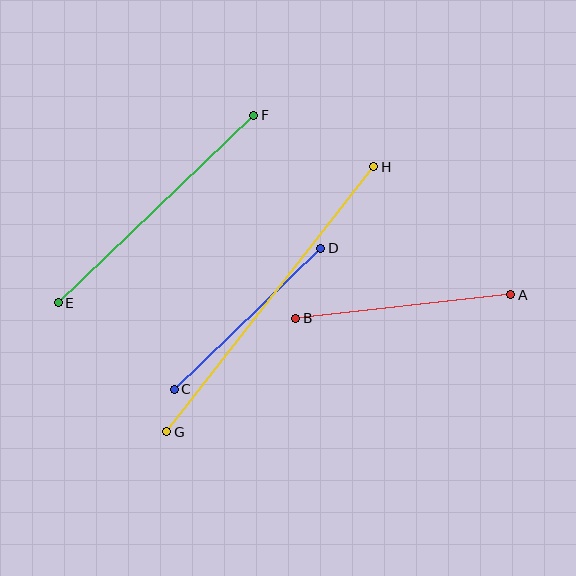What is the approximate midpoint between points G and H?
The midpoint is at approximately (270, 299) pixels.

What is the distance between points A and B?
The distance is approximately 216 pixels.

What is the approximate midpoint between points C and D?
The midpoint is at approximately (248, 319) pixels.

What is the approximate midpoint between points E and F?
The midpoint is at approximately (156, 209) pixels.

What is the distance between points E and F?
The distance is approximately 271 pixels.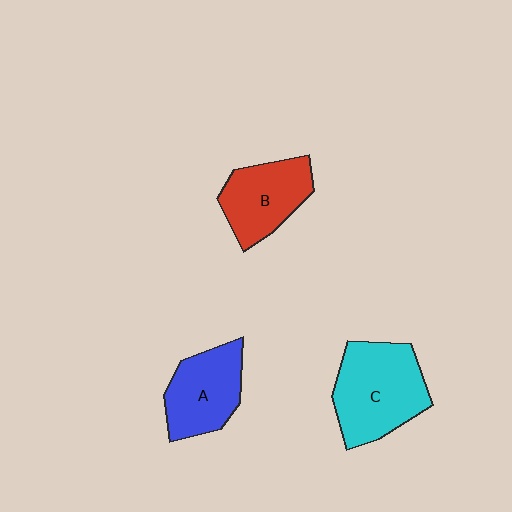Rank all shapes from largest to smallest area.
From largest to smallest: C (cyan), A (blue), B (red).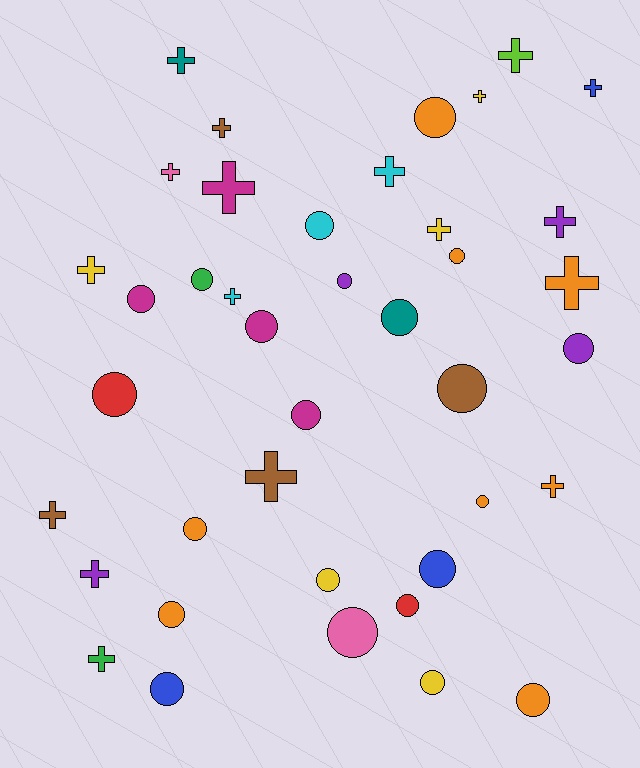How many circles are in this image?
There are 22 circles.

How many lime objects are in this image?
There is 1 lime object.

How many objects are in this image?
There are 40 objects.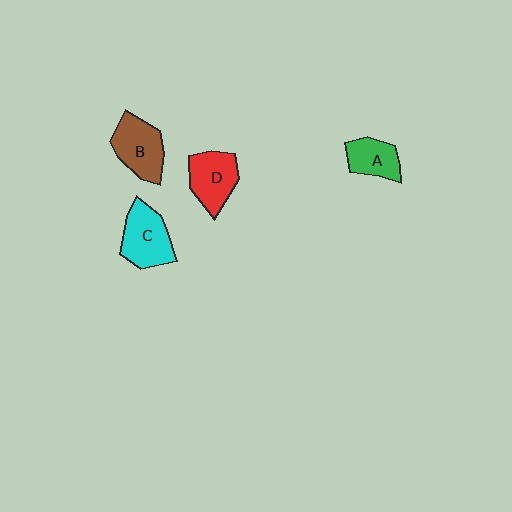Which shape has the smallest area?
Shape A (green).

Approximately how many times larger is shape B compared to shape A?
Approximately 1.4 times.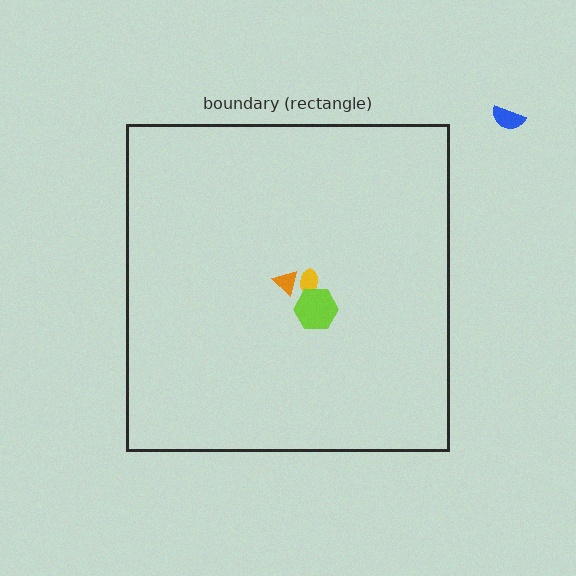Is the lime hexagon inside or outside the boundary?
Inside.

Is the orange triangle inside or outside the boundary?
Inside.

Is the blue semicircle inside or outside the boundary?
Outside.